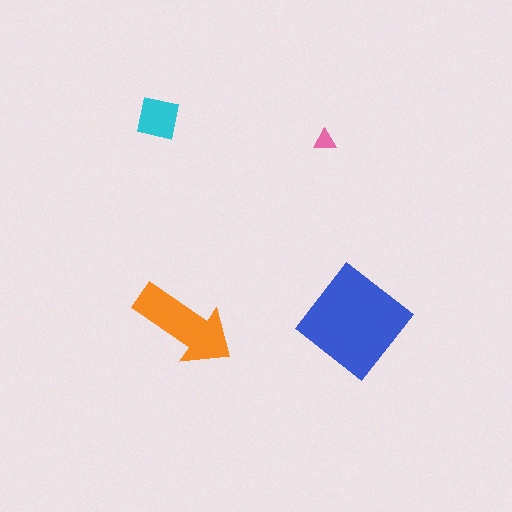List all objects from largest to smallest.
The blue diamond, the orange arrow, the cyan square, the pink triangle.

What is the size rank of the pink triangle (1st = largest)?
4th.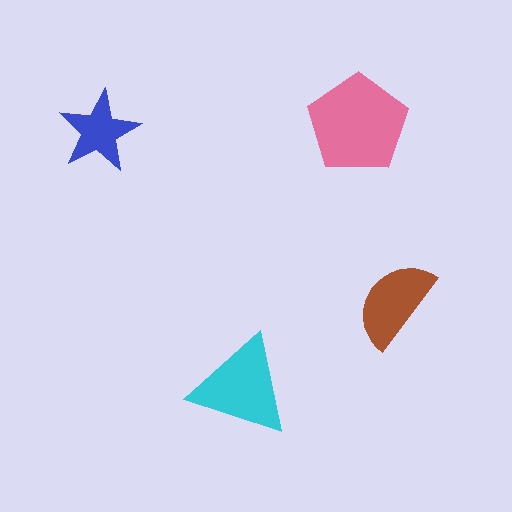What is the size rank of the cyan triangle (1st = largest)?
2nd.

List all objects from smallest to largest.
The blue star, the brown semicircle, the cyan triangle, the pink pentagon.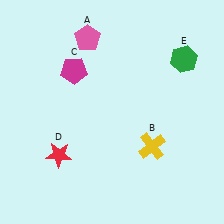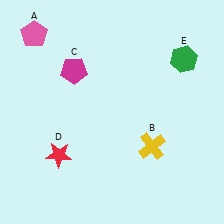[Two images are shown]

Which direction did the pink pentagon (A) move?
The pink pentagon (A) moved left.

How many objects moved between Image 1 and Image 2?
1 object moved between the two images.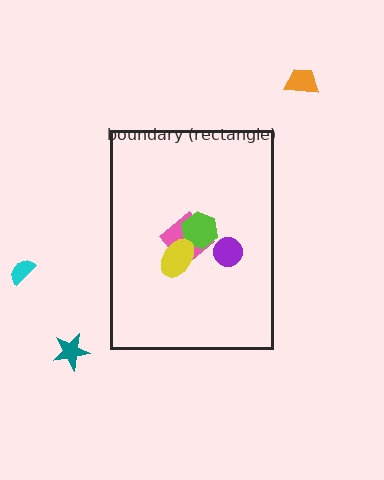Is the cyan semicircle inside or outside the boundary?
Outside.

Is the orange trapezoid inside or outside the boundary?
Outside.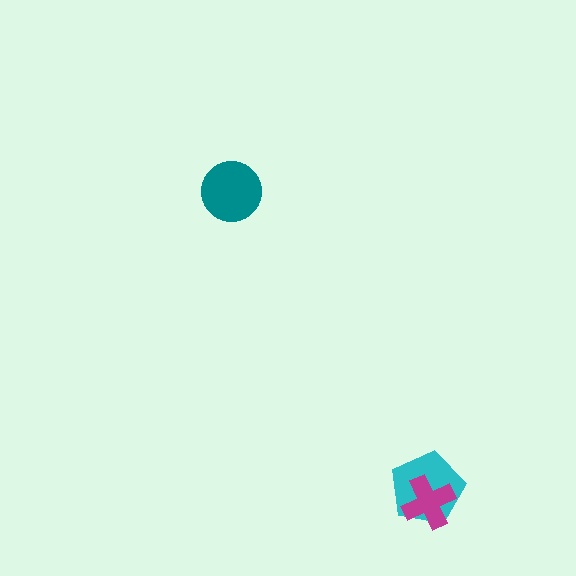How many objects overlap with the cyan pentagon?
1 object overlaps with the cyan pentagon.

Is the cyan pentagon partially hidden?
Yes, it is partially covered by another shape.